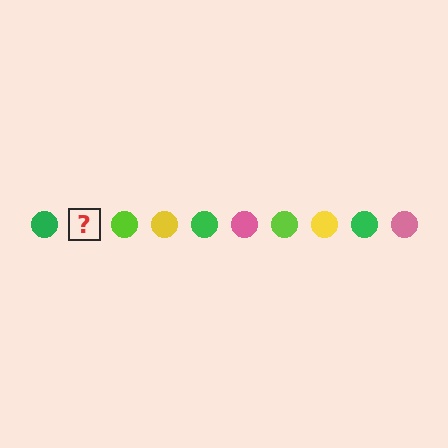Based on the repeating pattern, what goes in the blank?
The blank should be a pink circle.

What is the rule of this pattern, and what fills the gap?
The rule is that the pattern cycles through green, pink, lime, yellow circles. The gap should be filled with a pink circle.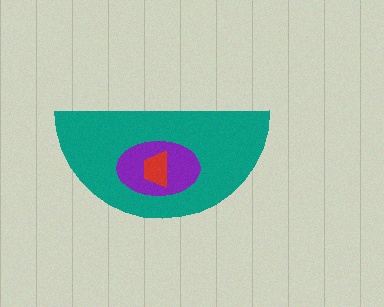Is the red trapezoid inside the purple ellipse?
Yes.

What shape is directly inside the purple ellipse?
The red trapezoid.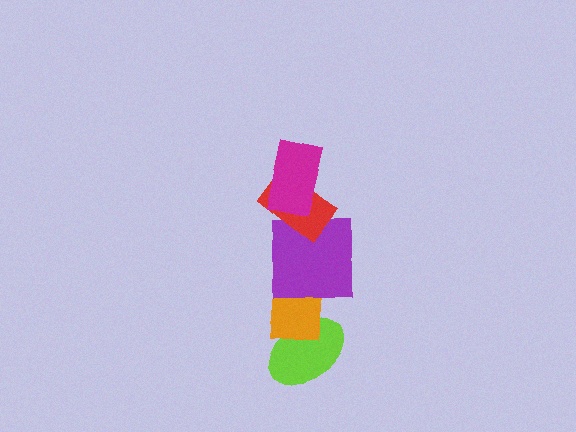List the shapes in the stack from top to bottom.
From top to bottom: the magenta rectangle, the red rectangle, the purple square, the orange rectangle, the lime ellipse.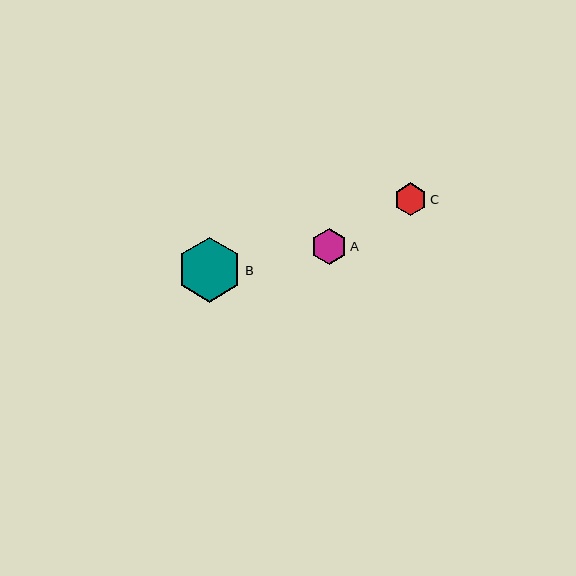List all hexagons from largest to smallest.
From largest to smallest: B, A, C.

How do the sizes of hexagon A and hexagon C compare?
Hexagon A and hexagon C are approximately the same size.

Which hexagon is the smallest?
Hexagon C is the smallest with a size of approximately 33 pixels.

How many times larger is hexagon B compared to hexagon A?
Hexagon B is approximately 1.8 times the size of hexagon A.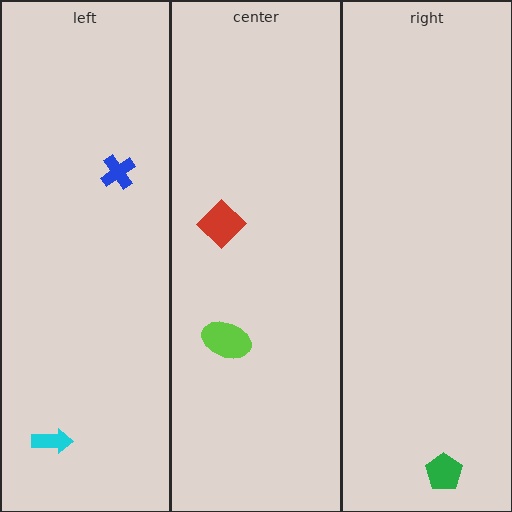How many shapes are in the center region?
2.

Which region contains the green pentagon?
The right region.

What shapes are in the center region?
The red diamond, the lime ellipse.